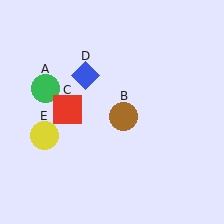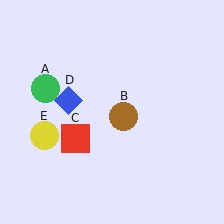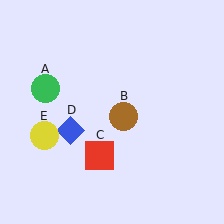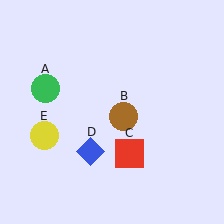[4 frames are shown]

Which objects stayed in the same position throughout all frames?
Green circle (object A) and brown circle (object B) and yellow circle (object E) remained stationary.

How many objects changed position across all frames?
2 objects changed position: red square (object C), blue diamond (object D).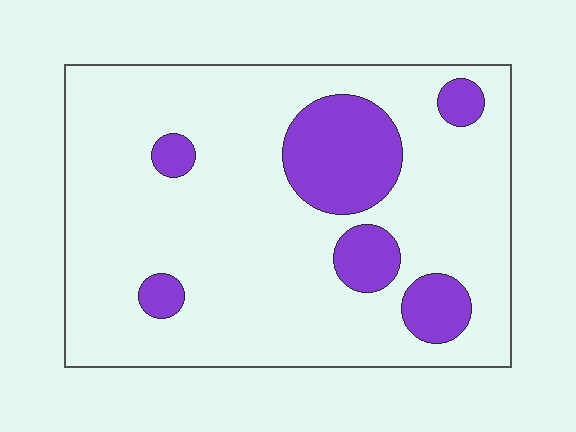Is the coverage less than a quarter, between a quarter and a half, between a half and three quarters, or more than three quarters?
Less than a quarter.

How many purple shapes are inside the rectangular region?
6.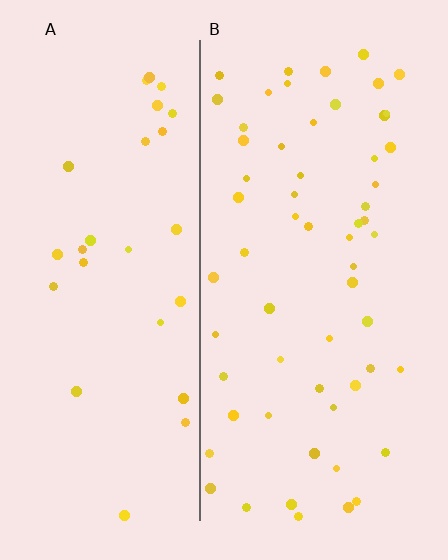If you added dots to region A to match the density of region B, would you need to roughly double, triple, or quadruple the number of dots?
Approximately double.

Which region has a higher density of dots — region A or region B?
B (the right).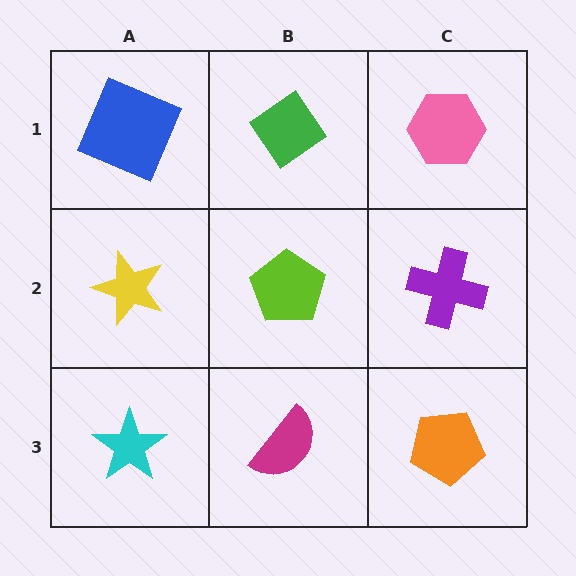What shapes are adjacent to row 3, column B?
A lime pentagon (row 2, column B), a cyan star (row 3, column A), an orange pentagon (row 3, column C).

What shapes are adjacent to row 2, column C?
A pink hexagon (row 1, column C), an orange pentagon (row 3, column C), a lime pentagon (row 2, column B).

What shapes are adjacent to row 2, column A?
A blue square (row 1, column A), a cyan star (row 3, column A), a lime pentagon (row 2, column B).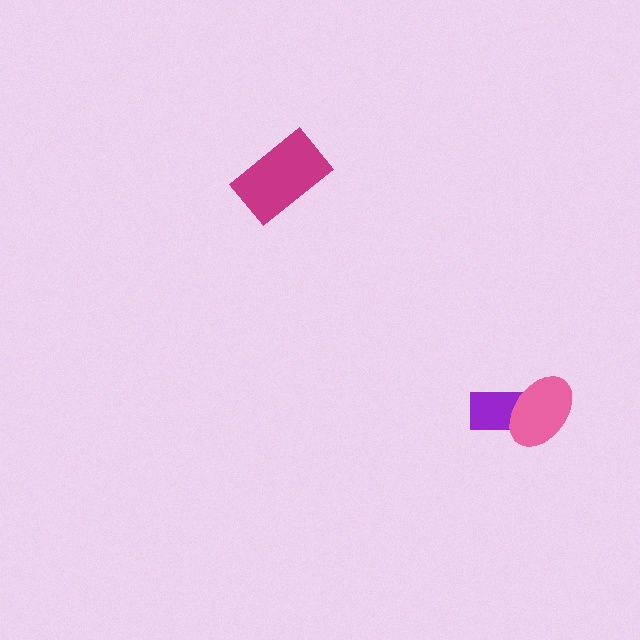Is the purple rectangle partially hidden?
Yes, it is partially covered by another shape.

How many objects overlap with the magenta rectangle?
0 objects overlap with the magenta rectangle.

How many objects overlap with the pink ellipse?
1 object overlaps with the pink ellipse.